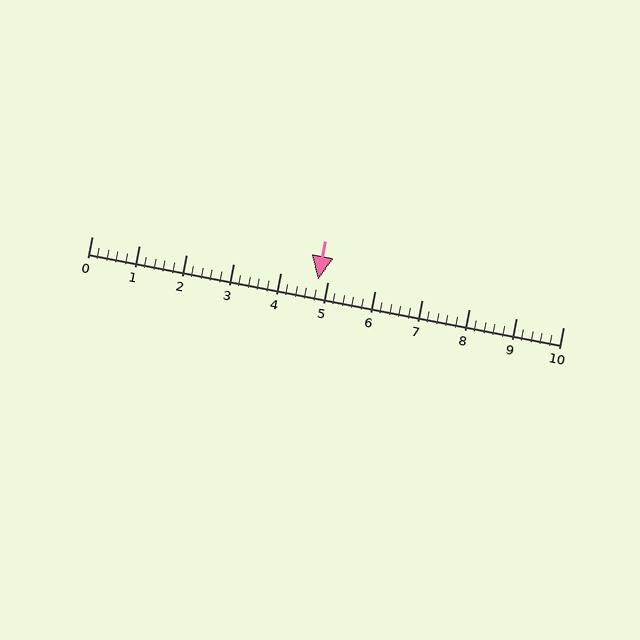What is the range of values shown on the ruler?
The ruler shows values from 0 to 10.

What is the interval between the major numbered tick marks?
The major tick marks are spaced 1 units apart.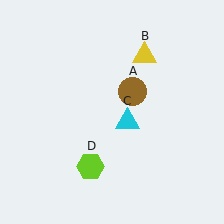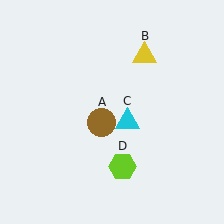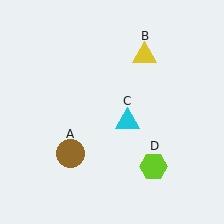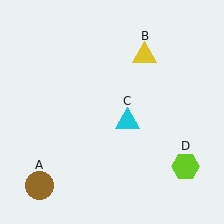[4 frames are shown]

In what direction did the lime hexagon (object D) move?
The lime hexagon (object D) moved right.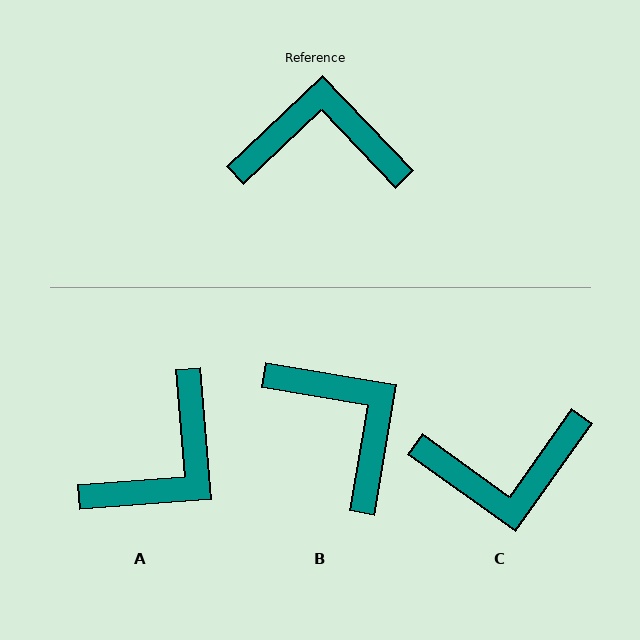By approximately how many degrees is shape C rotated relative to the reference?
Approximately 169 degrees clockwise.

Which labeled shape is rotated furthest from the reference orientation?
C, about 169 degrees away.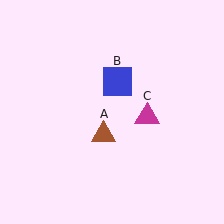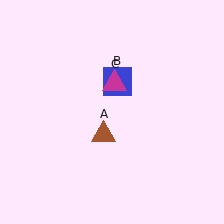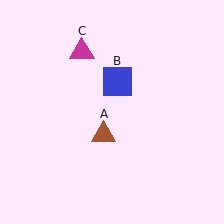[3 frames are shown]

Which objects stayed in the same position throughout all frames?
Brown triangle (object A) and blue square (object B) remained stationary.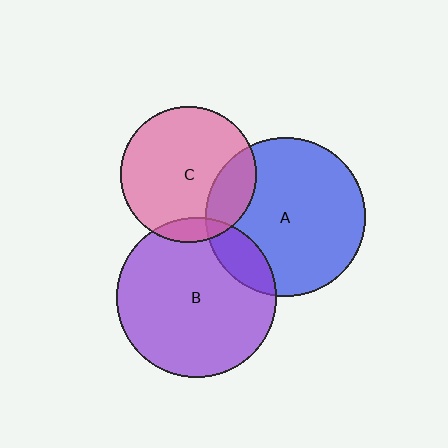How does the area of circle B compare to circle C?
Approximately 1.4 times.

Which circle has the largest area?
Circle B (purple).